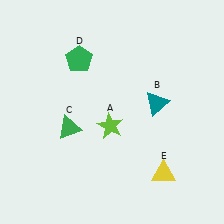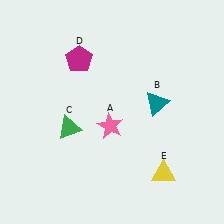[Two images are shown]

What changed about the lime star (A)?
In Image 1, A is lime. In Image 2, it changed to pink.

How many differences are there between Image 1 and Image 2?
There are 2 differences between the two images.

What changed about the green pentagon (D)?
In Image 1, D is green. In Image 2, it changed to magenta.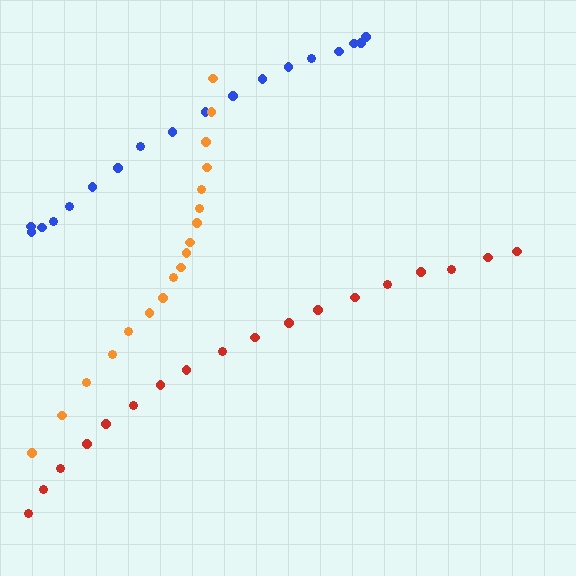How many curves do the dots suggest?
There are 3 distinct paths.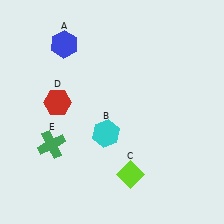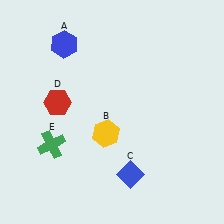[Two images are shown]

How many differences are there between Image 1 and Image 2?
There are 2 differences between the two images.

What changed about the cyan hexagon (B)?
In Image 1, B is cyan. In Image 2, it changed to yellow.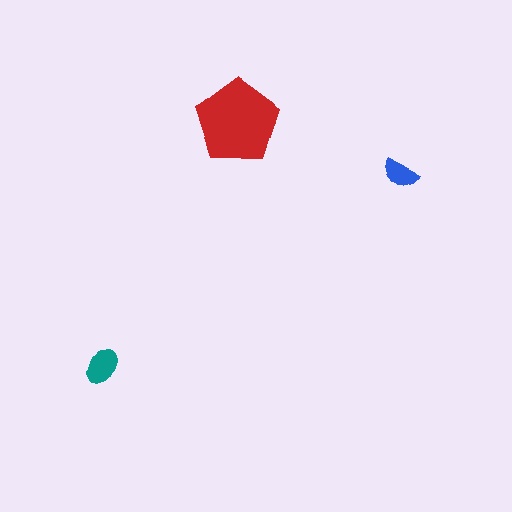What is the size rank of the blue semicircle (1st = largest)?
3rd.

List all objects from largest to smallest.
The red pentagon, the teal ellipse, the blue semicircle.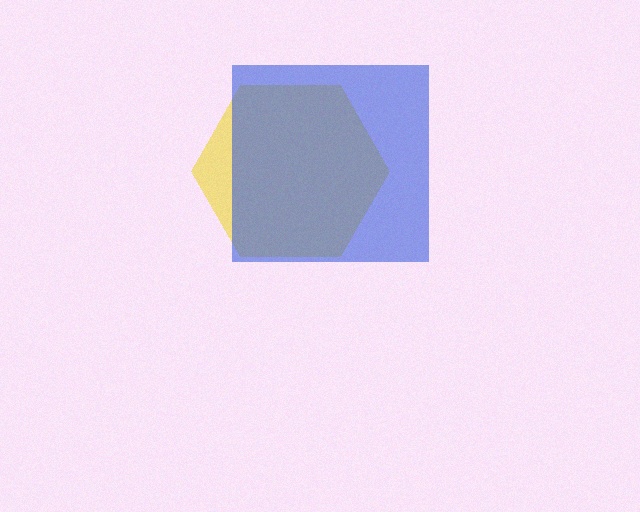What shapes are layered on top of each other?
The layered shapes are: a yellow hexagon, a blue square.